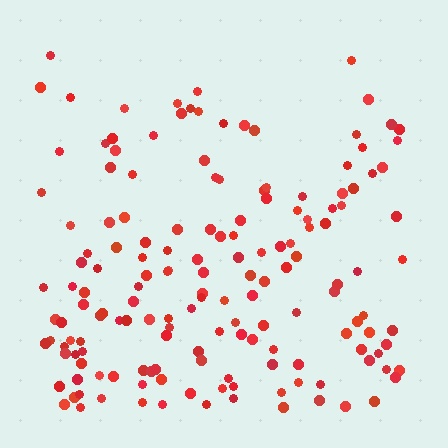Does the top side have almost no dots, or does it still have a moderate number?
Still a moderate number, just noticeably fewer than the bottom.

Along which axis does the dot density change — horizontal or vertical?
Vertical.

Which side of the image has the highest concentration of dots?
The bottom.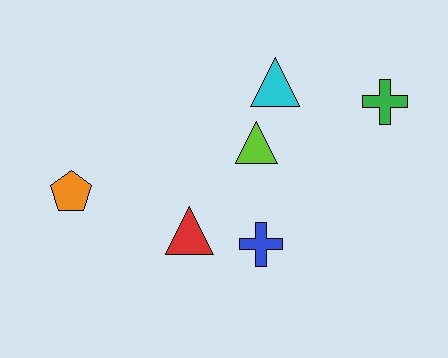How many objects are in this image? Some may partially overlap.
There are 6 objects.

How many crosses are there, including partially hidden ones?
There are 2 crosses.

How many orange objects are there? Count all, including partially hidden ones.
There is 1 orange object.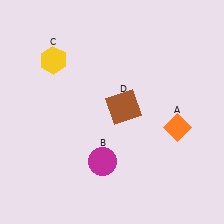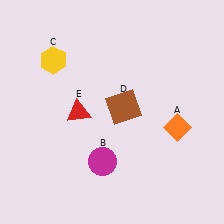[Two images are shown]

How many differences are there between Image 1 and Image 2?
There is 1 difference between the two images.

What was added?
A red triangle (E) was added in Image 2.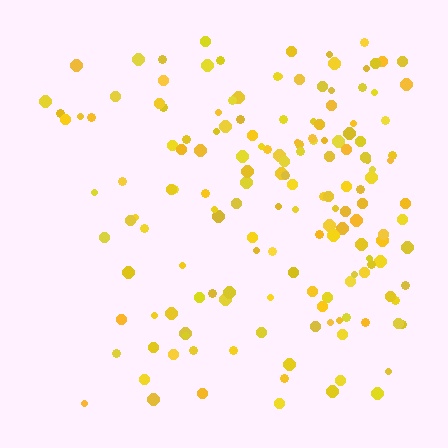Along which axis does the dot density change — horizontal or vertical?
Horizontal.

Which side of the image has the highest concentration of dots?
The right.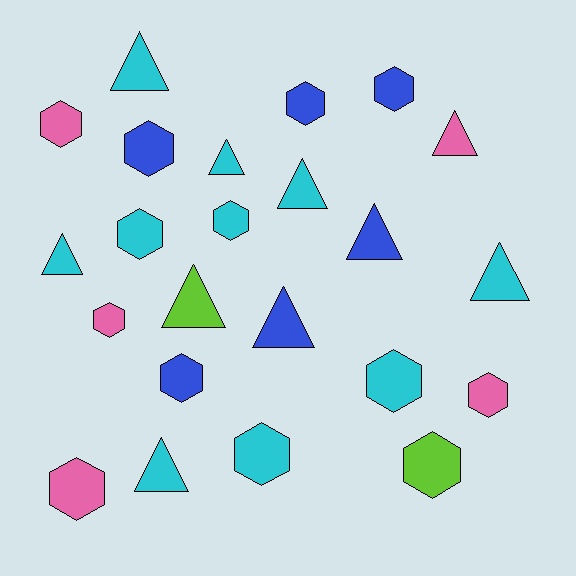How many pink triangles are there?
There is 1 pink triangle.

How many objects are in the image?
There are 23 objects.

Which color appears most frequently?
Cyan, with 10 objects.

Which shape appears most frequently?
Hexagon, with 13 objects.